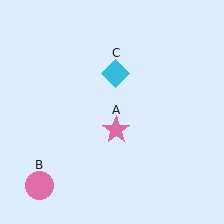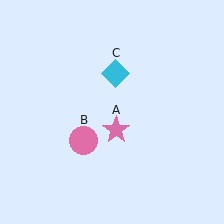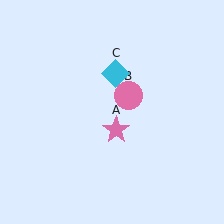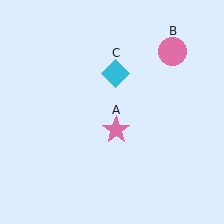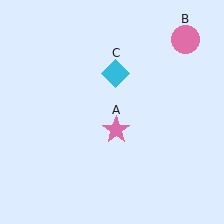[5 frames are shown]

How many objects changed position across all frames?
1 object changed position: pink circle (object B).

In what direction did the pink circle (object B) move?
The pink circle (object B) moved up and to the right.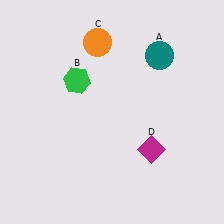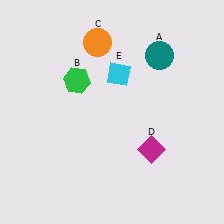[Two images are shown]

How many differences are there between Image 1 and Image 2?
There is 1 difference between the two images.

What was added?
A cyan diamond (E) was added in Image 2.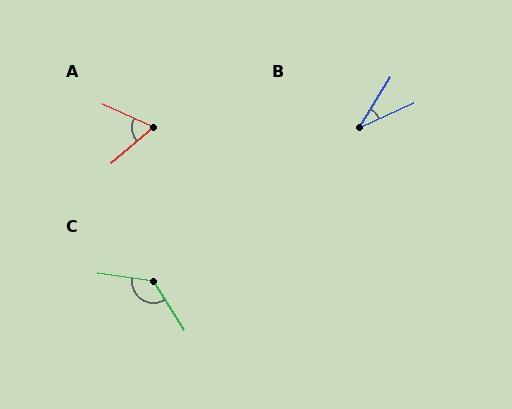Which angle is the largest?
C, at approximately 131 degrees.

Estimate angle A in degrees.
Approximately 65 degrees.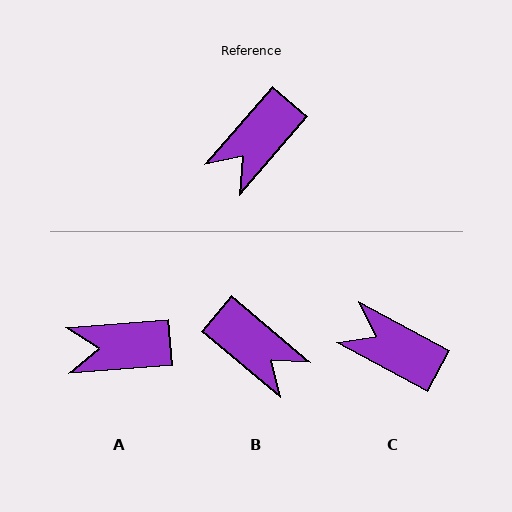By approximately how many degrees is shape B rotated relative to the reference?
Approximately 91 degrees counter-clockwise.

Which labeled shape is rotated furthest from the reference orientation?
B, about 91 degrees away.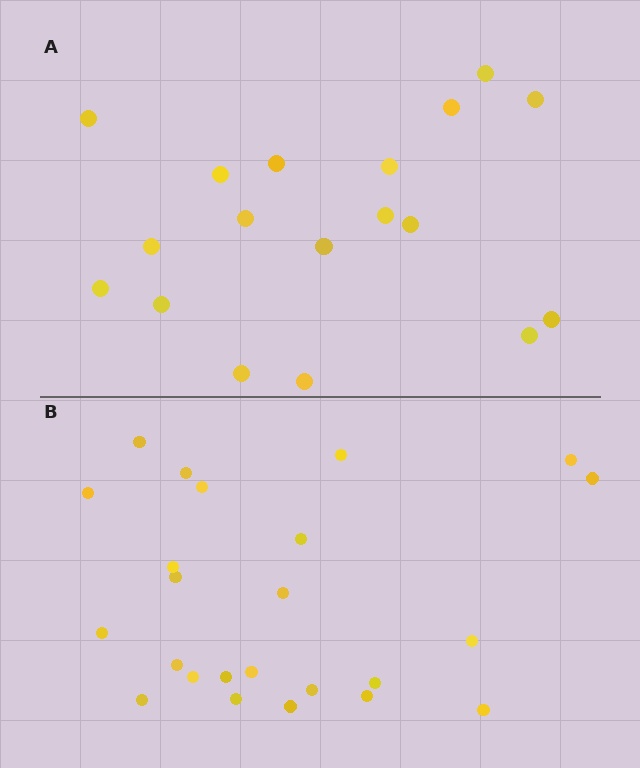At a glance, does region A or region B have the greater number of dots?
Region B (the bottom region) has more dots.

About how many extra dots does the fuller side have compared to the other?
Region B has about 6 more dots than region A.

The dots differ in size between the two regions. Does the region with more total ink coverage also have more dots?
No. Region A has more total ink coverage because its dots are larger, but region B actually contains more individual dots. Total area can be misleading — the number of items is what matters here.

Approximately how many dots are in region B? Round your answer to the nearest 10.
About 20 dots. (The exact count is 24, which rounds to 20.)